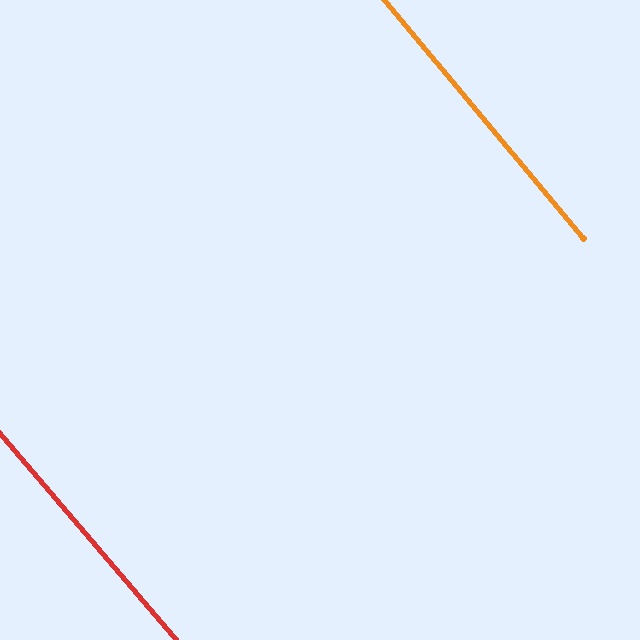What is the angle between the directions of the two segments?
Approximately 1 degree.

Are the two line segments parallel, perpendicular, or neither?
Parallel — their directions differ by only 0.8°.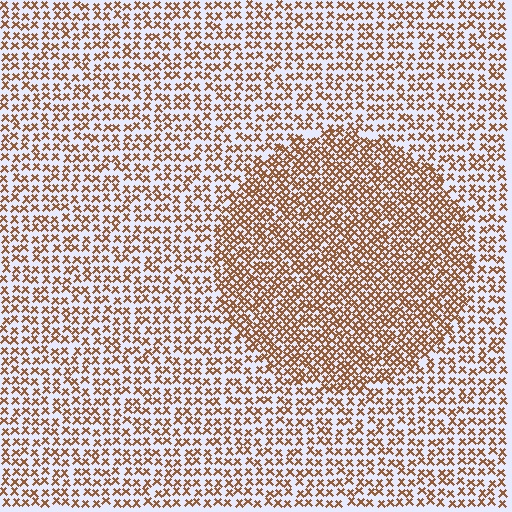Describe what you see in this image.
The image contains small brown elements arranged at two different densities. A circle-shaped region is visible where the elements are more densely packed than the surrounding area.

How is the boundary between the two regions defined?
The boundary is defined by a change in element density (approximately 1.8x ratio). All elements are the same color, size, and shape.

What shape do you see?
I see a circle.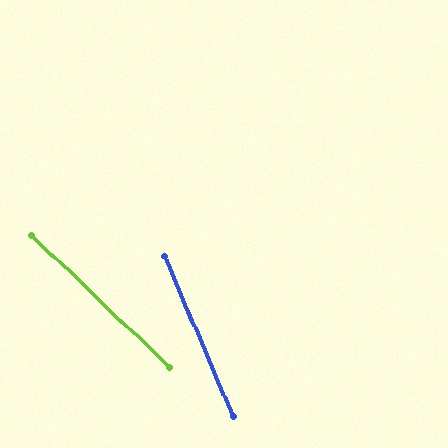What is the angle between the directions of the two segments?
Approximately 23 degrees.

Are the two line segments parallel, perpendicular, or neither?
Neither parallel nor perpendicular — they differ by about 23°.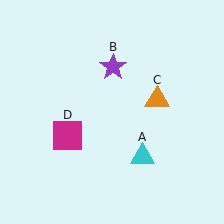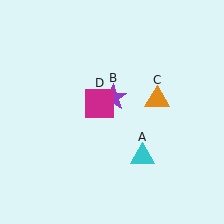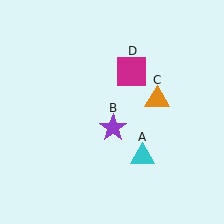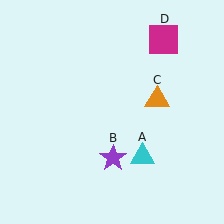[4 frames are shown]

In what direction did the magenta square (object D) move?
The magenta square (object D) moved up and to the right.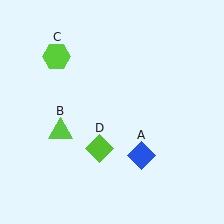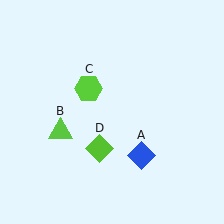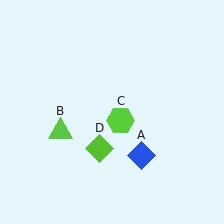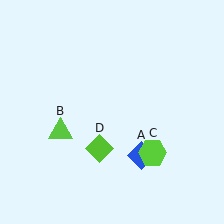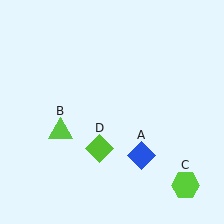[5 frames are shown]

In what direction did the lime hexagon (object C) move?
The lime hexagon (object C) moved down and to the right.